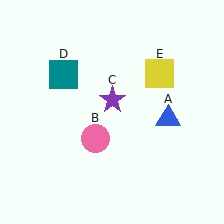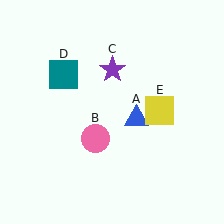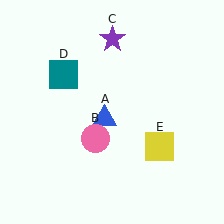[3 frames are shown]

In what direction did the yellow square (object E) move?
The yellow square (object E) moved down.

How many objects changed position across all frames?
3 objects changed position: blue triangle (object A), purple star (object C), yellow square (object E).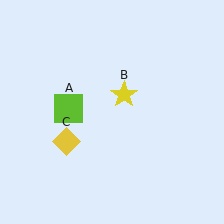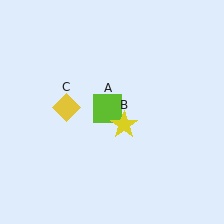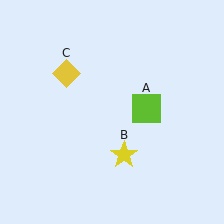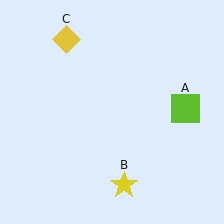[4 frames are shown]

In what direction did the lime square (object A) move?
The lime square (object A) moved right.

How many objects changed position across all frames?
3 objects changed position: lime square (object A), yellow star (object B), yellow diamond (object C).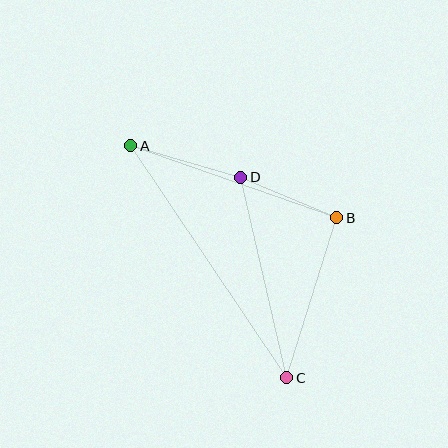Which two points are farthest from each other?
Points A and C are farthest from each other.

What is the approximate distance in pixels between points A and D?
The distance between A and D is approximately 115 pixels.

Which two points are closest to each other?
Points B and D are closest to each other.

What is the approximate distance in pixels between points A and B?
The distance between A and B is approximately 219 pixels.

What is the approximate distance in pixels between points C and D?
The distance between C and D is approximately 206 pixels.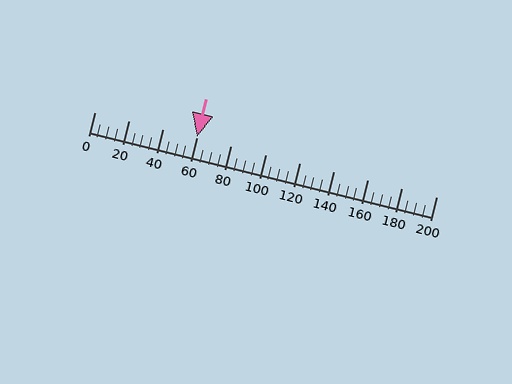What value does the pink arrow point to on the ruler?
The pink arrow points to approximately 60.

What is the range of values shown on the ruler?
The ruler shows values from 0 to 200.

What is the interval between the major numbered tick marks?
The major tick marks are spaced 20 units apart.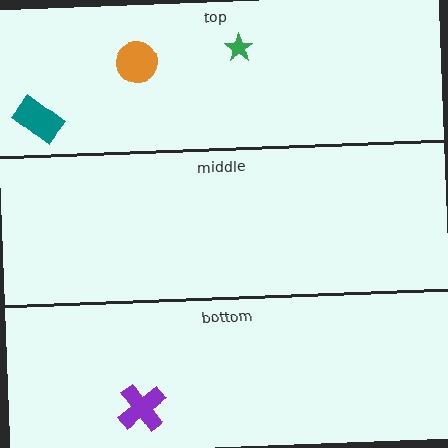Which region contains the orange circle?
The top region.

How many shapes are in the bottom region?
1.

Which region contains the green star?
The top region.